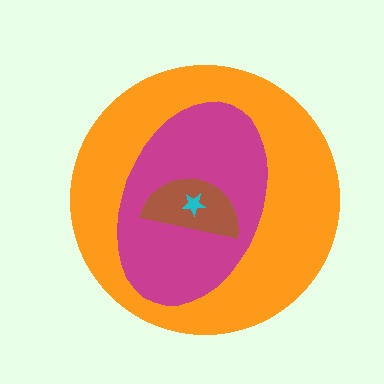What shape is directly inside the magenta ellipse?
The brown semicircle.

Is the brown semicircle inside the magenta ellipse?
Yes.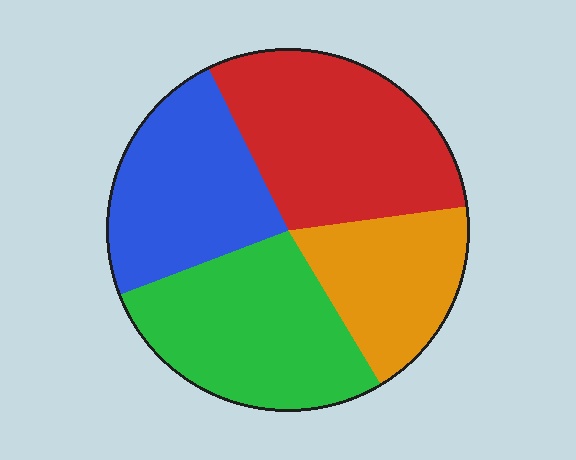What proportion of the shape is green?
Green takes up about one quarter (1/4) of the shape.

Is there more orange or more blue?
Blue.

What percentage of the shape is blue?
Blue takes up less than a quarter of the shape.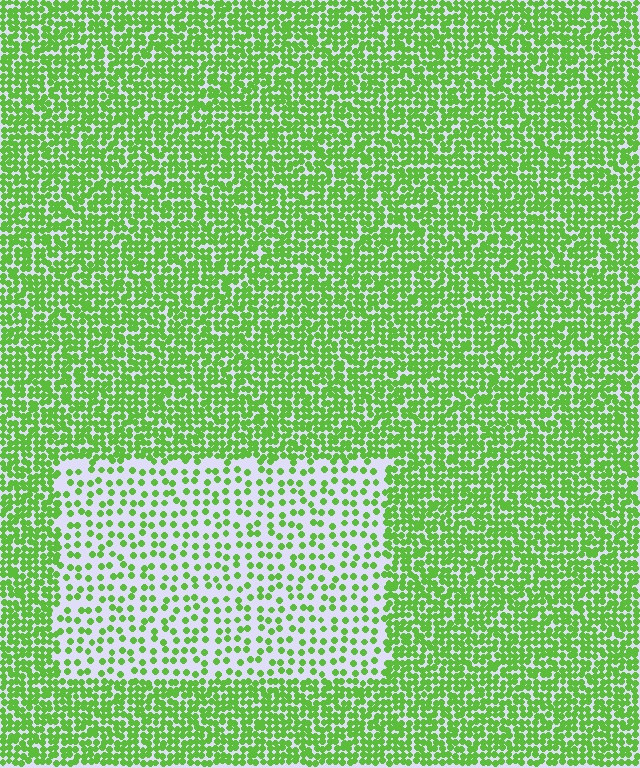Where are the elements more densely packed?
The elements are more densely packed outside the rectangle boundary.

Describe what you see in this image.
The image contains small lime elements arranged at two different densities. A rectangle-shaped region is visible where the elements are less densely packed than the surrounding area.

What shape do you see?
I see a rectangle.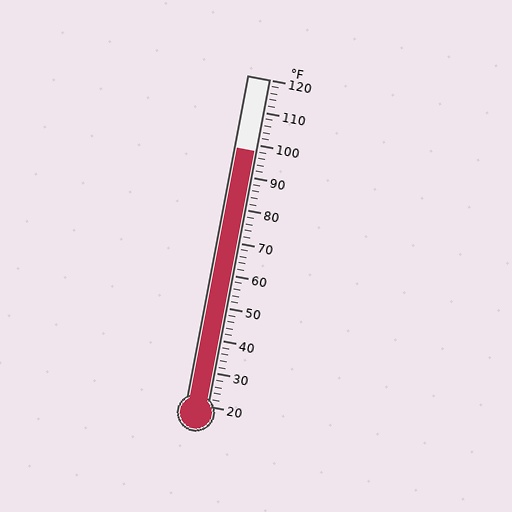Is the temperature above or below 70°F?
The temperature is above 70°F.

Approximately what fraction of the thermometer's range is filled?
The thermometer is filled to approximately 80% of its range.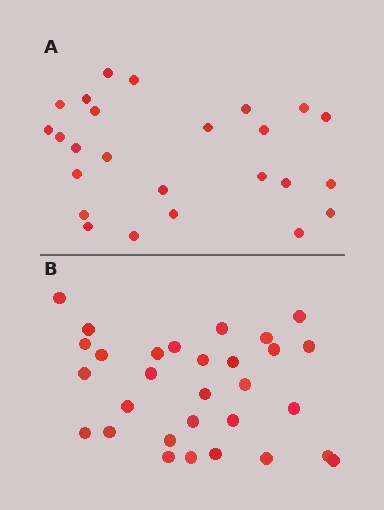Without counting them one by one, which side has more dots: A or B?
Region B (the bottom region) has more dots.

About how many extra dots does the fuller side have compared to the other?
Region B has about 5 more dots than region A.